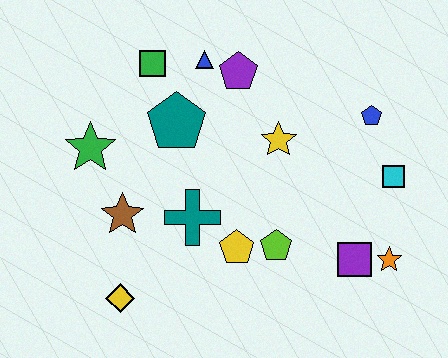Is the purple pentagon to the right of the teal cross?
Yes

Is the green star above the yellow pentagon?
Yes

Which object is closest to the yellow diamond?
The brown star is closest to the yellow diamond.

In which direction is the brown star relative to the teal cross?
The brown star is to the left of the teal cross.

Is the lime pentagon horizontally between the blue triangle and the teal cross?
No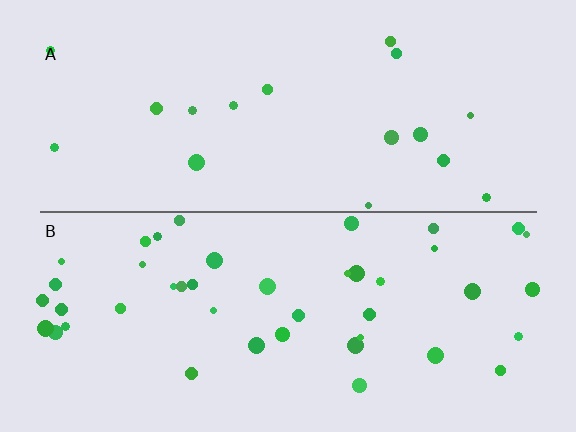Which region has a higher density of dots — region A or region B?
B (the bottom).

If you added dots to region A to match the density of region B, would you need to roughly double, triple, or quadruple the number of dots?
Approximately double.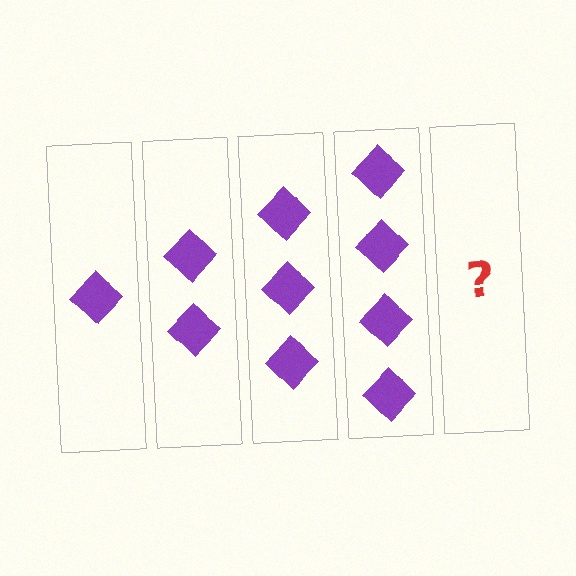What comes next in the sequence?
The next element should be 5 diamonds.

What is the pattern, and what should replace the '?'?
The pattern is that each step adds one more diamond. The '?' should be 5 diamonds.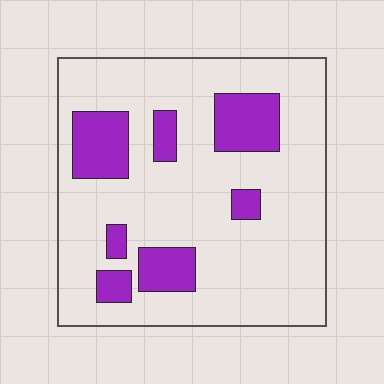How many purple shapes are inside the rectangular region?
7.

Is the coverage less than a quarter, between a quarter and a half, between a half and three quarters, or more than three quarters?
Less than a quarter.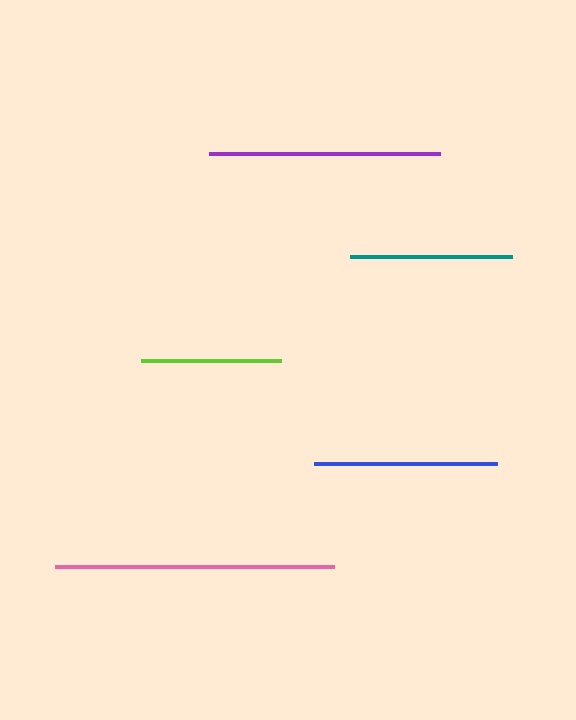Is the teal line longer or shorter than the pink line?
The pink line is longer than the teal line.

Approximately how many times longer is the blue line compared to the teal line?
The blue line is approximately 1.1 times the length of the teal line.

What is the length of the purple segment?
The purple segment is approximately 231 pixels long.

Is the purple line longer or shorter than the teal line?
The purple line is longer than the teal line.